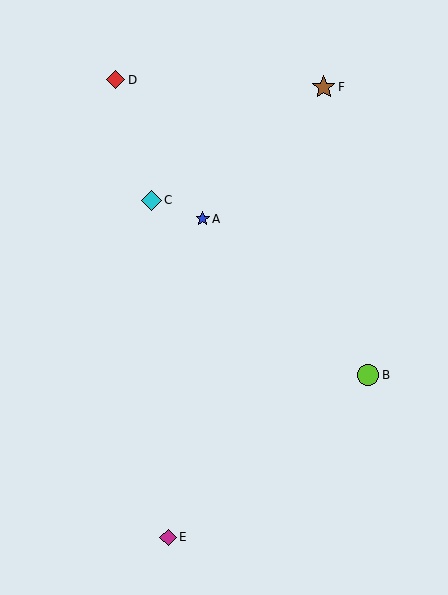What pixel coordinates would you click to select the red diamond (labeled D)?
Click at (116, 80) to select the red diamond D.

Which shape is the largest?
The brown star (labeled F) is the largest.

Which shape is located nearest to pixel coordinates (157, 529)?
The magenta diamond (labeled E) at (168, 537) is nearest to that location.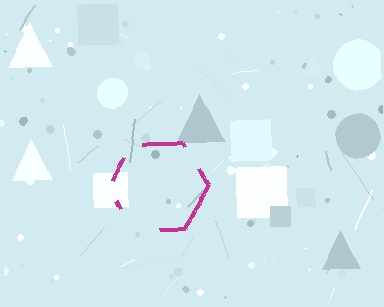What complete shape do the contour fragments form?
The contour fragments form a hexagon.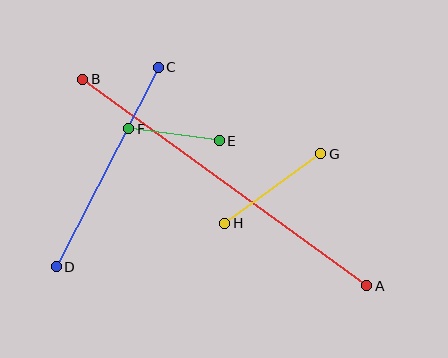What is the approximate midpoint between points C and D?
The midpoint is at approximately (107, 167) pixels.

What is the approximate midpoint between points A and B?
The midpoint is at approximately (225, 182) pixels.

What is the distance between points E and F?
The distance is approximately 91 pixels.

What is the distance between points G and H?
The distance is approximately 119 pixels.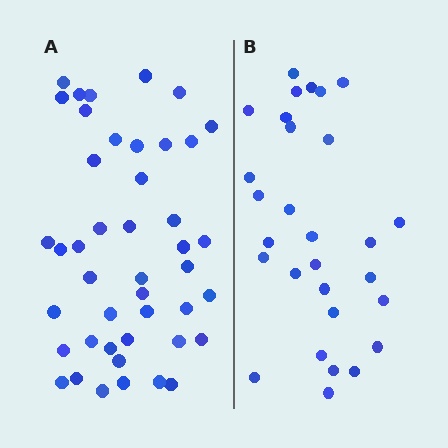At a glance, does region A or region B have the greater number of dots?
Region A (the left region) has more dots.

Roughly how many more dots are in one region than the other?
Region A has approximately 15 more dots than region B.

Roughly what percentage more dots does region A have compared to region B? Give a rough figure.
About 50% more.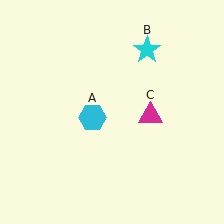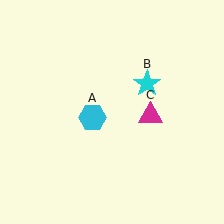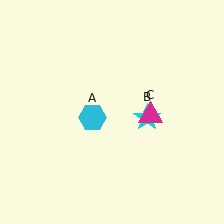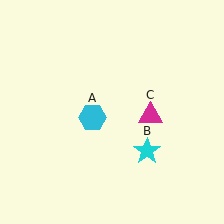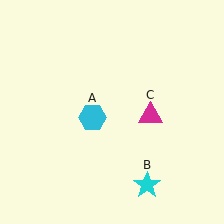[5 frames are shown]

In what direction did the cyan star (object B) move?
The cyan star (object B) moved down.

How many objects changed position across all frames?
1 object changed position: cyan star (object B).